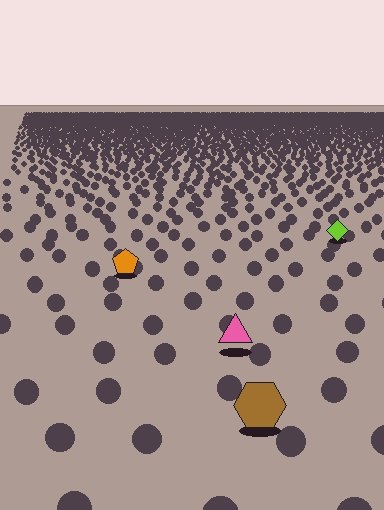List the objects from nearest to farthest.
From nearest to farthest: the brown hexagon, the pink triangle, the orange pentagon, the lime diamond.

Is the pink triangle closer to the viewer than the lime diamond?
Yes. The pink triangle is closer — you can tell from the texture gradient: the ground texture is coarser near it.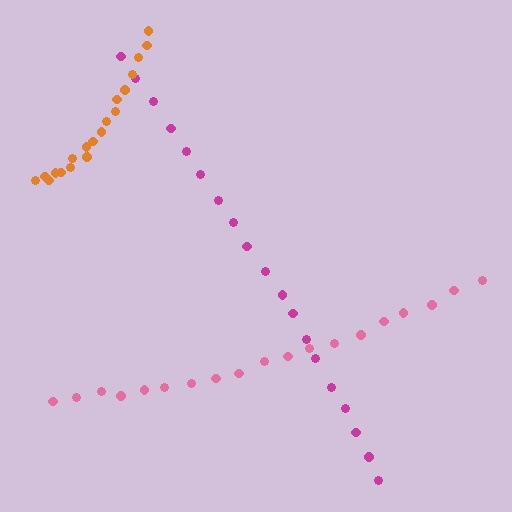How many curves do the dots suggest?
There are 3 distinct paths.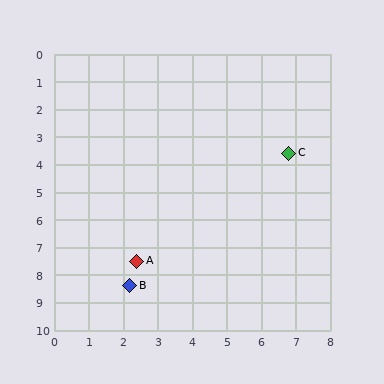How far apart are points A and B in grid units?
Points A and B are about 0.9 grid units apart.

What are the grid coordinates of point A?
Point A is at approximately (2.4, 7.5).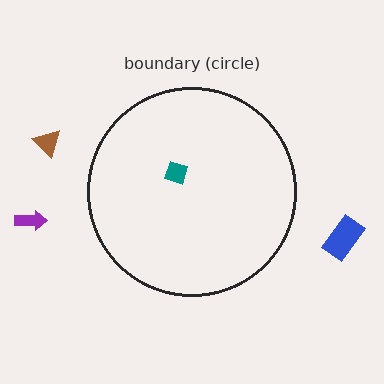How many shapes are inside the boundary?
1 inside, 3 outside.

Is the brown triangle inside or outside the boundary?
Outside.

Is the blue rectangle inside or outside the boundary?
Outside.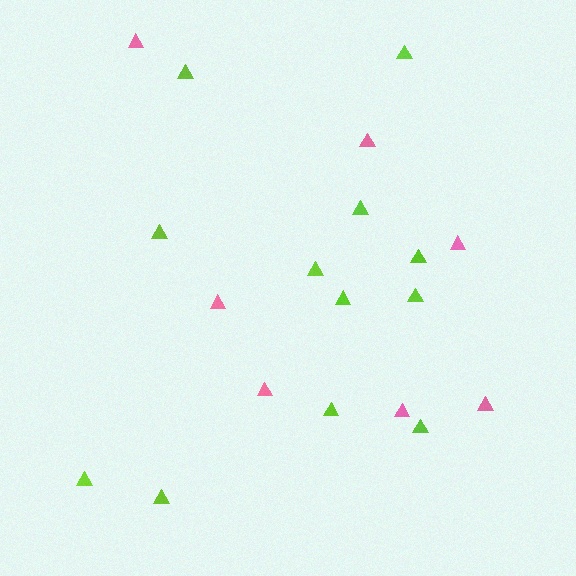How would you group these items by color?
There are 2 groups: one group of pink triangles (7) and one group of lime triangles (12).